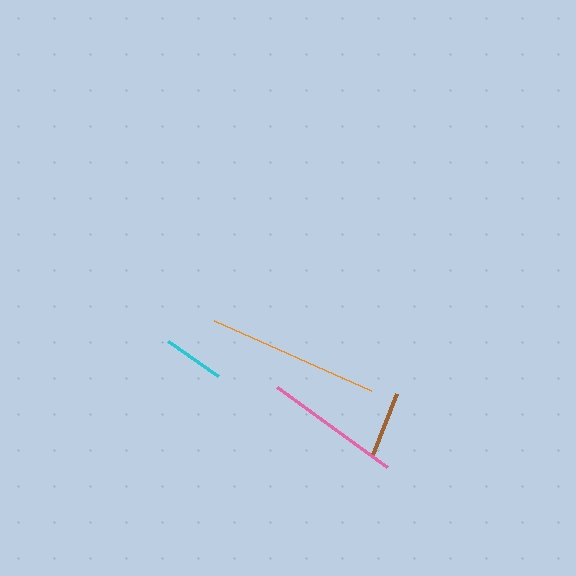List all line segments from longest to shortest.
From longest to shortest: orange, pink, brown, cyan.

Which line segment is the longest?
The orange line is the longest at approximately 173 pixels.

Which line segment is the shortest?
The cyan line is the shortest at approximately 61 pixels.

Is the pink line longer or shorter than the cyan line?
The pink line is longer than the cyan line.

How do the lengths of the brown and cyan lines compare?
The brown and cyan lines are approximately the same length.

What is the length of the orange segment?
The orange segment is approximately 173 pixels long.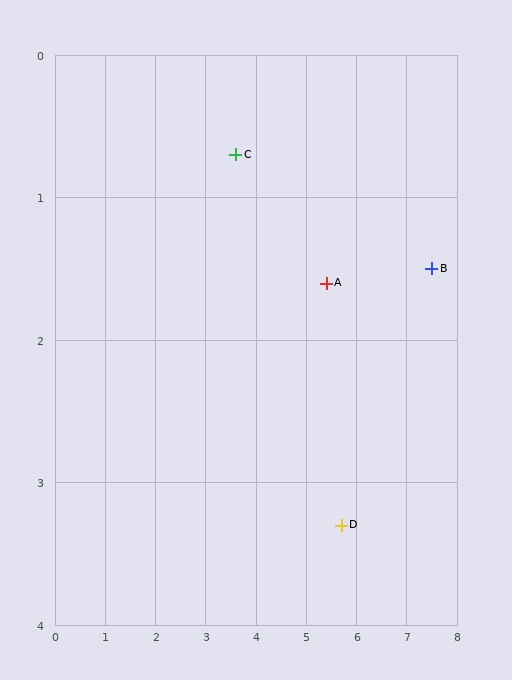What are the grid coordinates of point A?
Point A is at approximately (5.4, 1.6).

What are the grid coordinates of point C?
Point C is at approximately (3.6, 0.7).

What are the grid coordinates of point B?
Point B is at approximately (7.5, 1.5).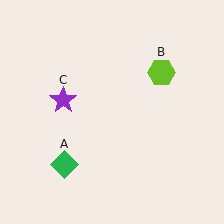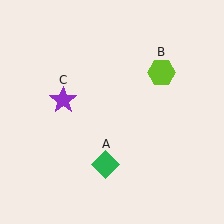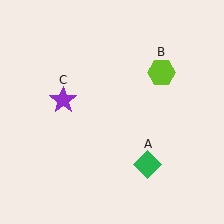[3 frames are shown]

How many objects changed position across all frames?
1 object changed position: green diamond (object A).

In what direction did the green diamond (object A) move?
The green diamond (object A) moved right.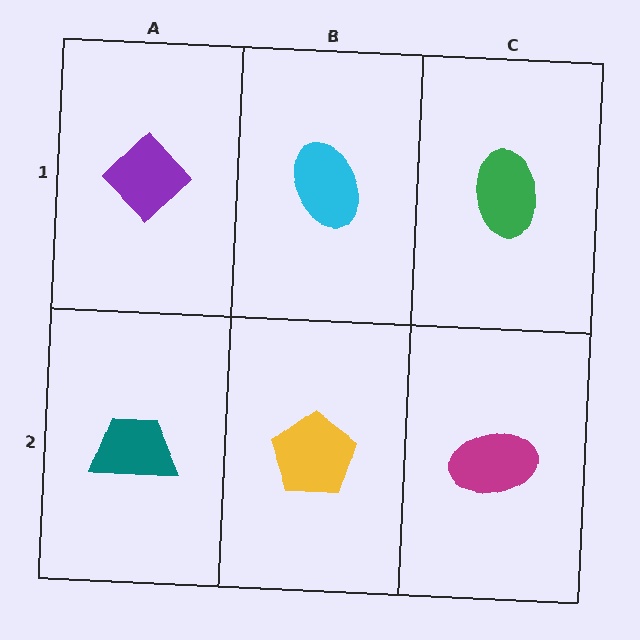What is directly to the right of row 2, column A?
A yellow pentagon.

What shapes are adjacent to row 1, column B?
A yellow pentagon (row 2, column B), a purple diamond (row 1, column A), a green ellipse (row 1, column C).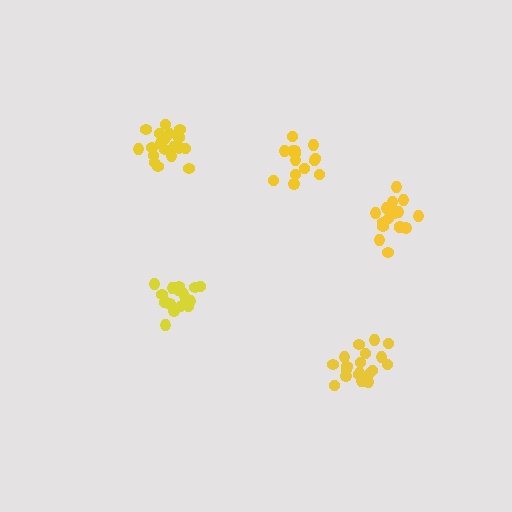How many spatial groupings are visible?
There are 5 spatial groupings.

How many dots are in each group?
Group 1: 18 dots, Group 2: 20 dots, Group 3: 14 dots, Group 4: 20 dots, Group 5: 18 dots (90 total).